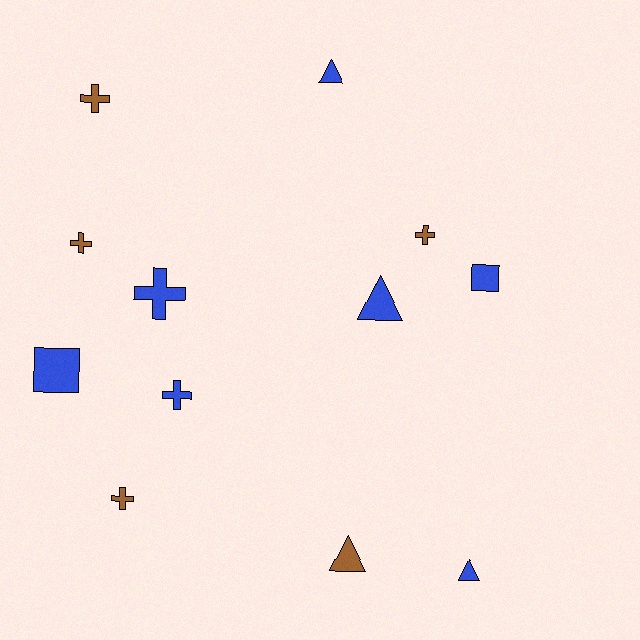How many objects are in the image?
There are 12 objects.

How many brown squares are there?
There are no brown squares.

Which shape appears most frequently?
Cross, with 6 objects.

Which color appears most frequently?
Blue, with 7 objects.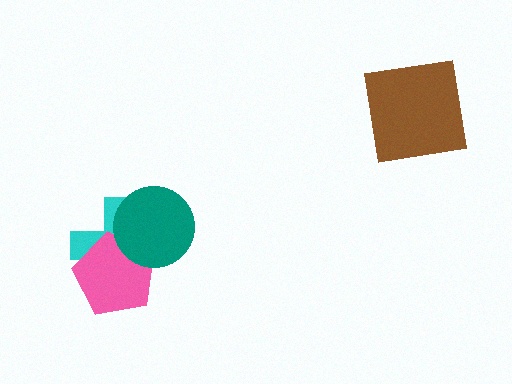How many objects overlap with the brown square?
0 objects overlap with the brown square.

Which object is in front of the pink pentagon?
The teal circle is in front of the pink pentagon.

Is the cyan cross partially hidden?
Yes, it is partially covered by another shape.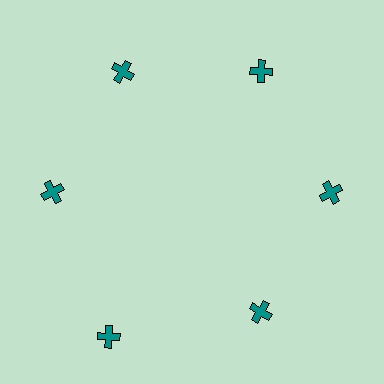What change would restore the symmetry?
The symmetry would be restored by moving it inward, back onto the ring so that all 6 crosses sit at equal angles and equal distance from the center.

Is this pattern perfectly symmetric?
No. The 6 teal crosses are arranged in a ring, but one element near the 7 o'clock position is pushed outward from the center, breaking the 6-fold rotational symmetry.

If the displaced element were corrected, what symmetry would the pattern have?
It would have 6-fold rotational symmetry — the pattern would map onto itself every 60 degrees.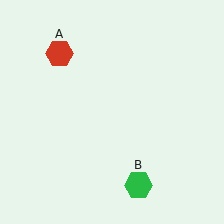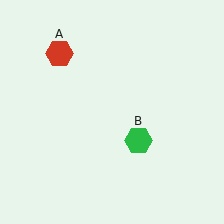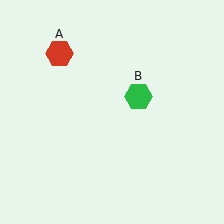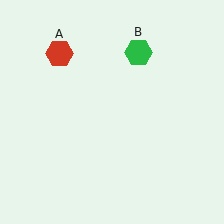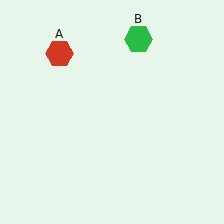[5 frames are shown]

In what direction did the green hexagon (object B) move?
The green hexagon (object B) moved up.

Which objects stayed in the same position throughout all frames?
Red hexagon (object A) remained stationary.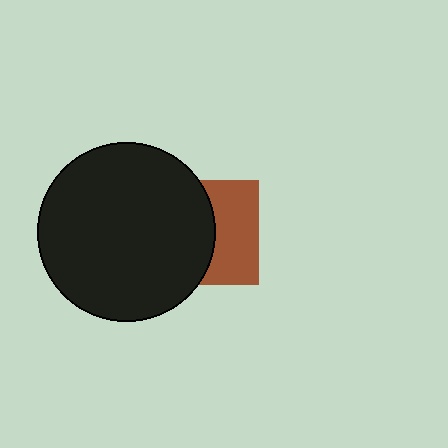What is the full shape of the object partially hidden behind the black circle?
The partially hidden object is a brown square.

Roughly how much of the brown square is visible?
About half of it is visible (roughly 46%).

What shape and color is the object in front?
The object in front is a black circle.